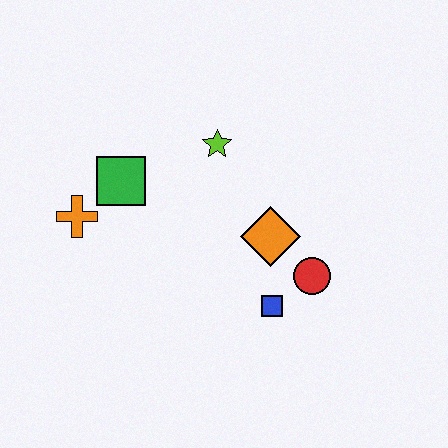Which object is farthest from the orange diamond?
The orange cross is farthest from the orange diamond.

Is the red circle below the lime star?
Yes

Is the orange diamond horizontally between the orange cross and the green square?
No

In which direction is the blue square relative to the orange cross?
The blue square is to the right of the orange cross.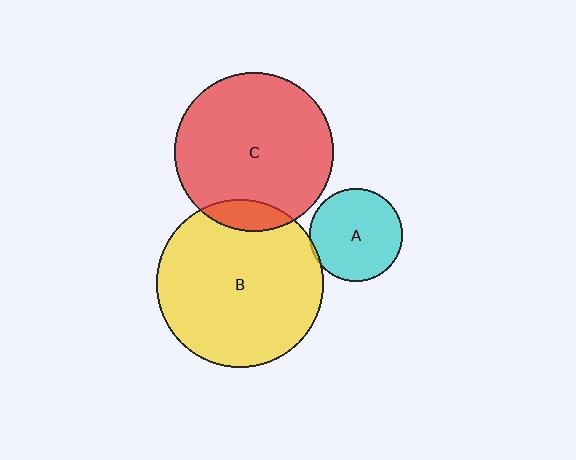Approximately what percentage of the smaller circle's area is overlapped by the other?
Approximately 10%.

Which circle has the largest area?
Circle B (yellow).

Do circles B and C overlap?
Yes.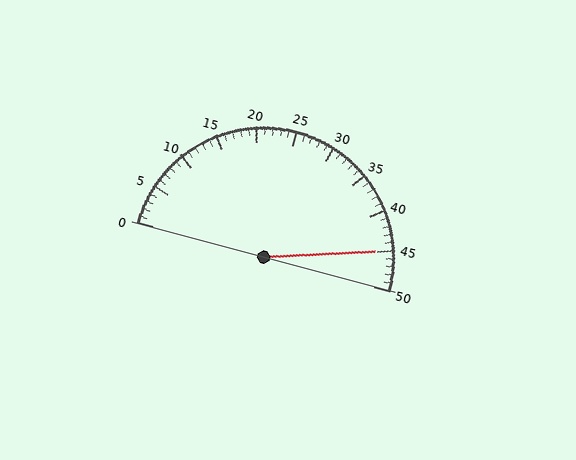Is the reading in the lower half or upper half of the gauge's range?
The reading is in the upper half of the range (0 to 50).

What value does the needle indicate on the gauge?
The needle indicates approximately 45.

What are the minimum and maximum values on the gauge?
The gauge ranges from 0 to 50.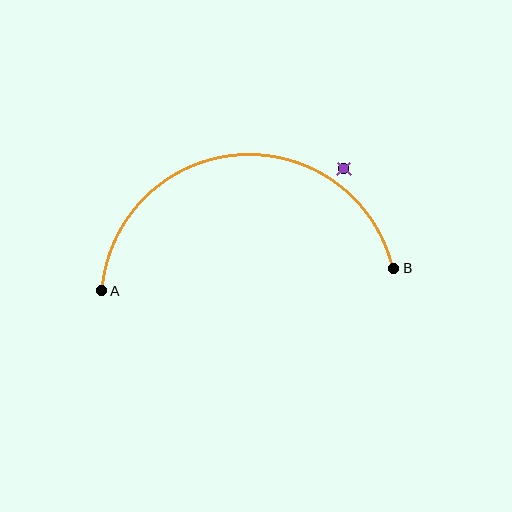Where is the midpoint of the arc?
The arc midpoint is the point on the curve farthest from the straight line joining A and B. It sits above that line.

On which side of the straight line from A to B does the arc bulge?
The arc bulges above the straight line connecting A and B.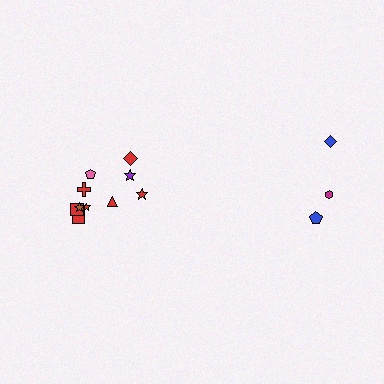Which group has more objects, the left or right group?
The left group.